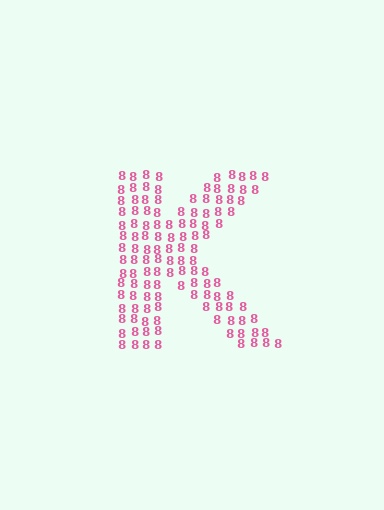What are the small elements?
The small elements are digit 8's.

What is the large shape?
The large shape is the letter K.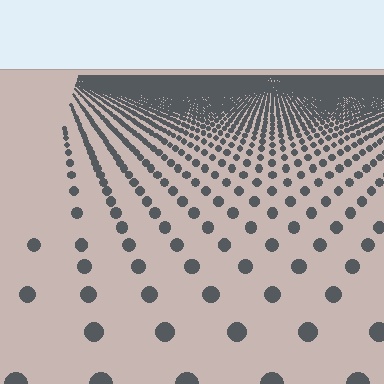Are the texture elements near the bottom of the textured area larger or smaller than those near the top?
Larger. Near the bottom, elements are closer to the viewer and appear at a bigger on-screen size.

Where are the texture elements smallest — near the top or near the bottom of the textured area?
Near the top.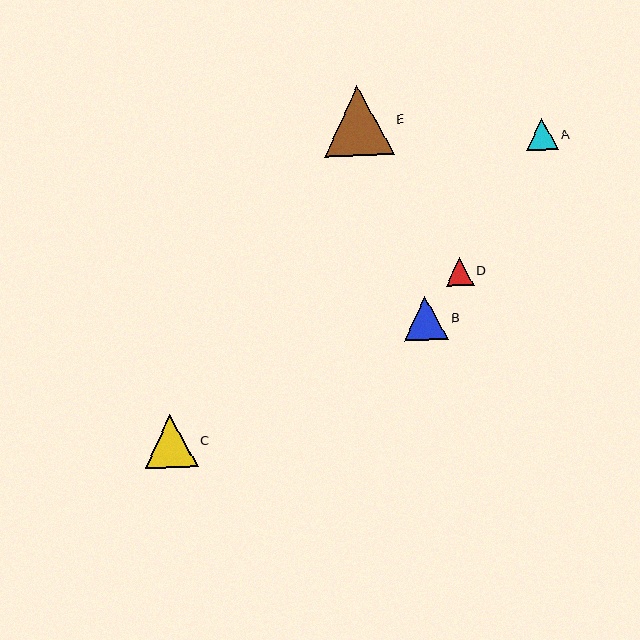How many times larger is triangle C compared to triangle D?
Triangle C is approximately 1.9 times the size of triangle D.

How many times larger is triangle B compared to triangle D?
Triangle B is approximately 1.6 times the size of triangle D.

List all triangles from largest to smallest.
From largest to smallest: E, C, B, A, D.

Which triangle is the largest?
Triangle E is the largest with a size of approximately 70 pixels.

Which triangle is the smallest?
Triangle D is the smallest with a size of approximately 28 pixels.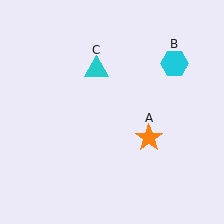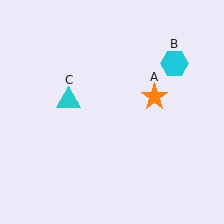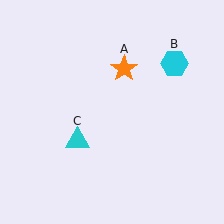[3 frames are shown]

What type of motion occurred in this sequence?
The orange star (object A), cyan triangle (object C) rotated counterclockwise around the center of the scene.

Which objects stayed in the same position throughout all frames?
Cyan hexagon (object B) remained stationary.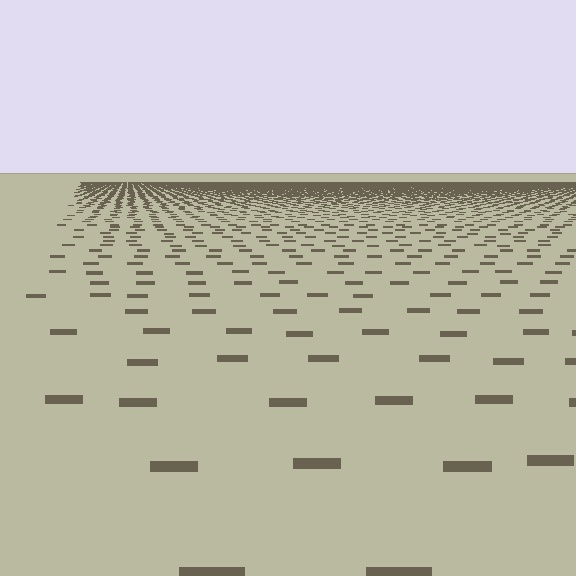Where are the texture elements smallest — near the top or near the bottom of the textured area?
Near the top.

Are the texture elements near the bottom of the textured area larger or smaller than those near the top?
Larger. Near the bottom, elements are closer to the viewer and appear at a bigger on-screen size.